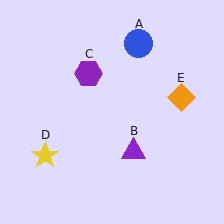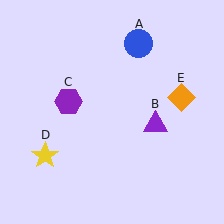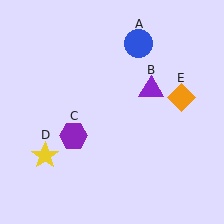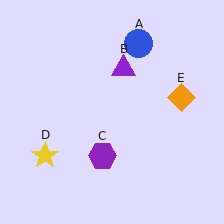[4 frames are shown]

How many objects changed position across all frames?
2 objects changed position: purple triangle (object B), purple hexagon (object C).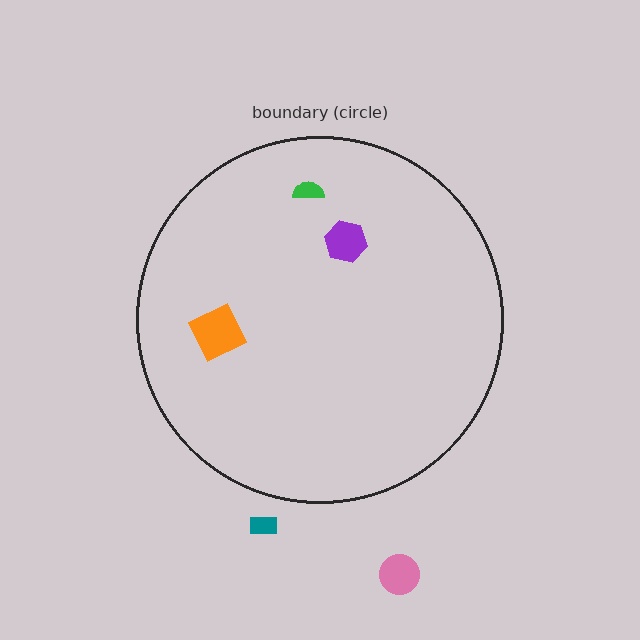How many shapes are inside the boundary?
3 inside, 2 outside.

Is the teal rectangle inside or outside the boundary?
Outside.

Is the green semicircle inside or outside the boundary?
Inside.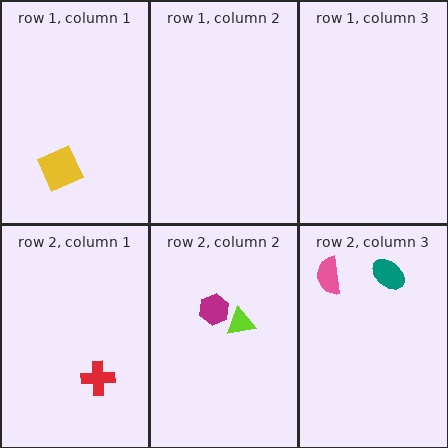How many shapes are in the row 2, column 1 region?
1.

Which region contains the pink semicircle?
The row 2, column 3 region.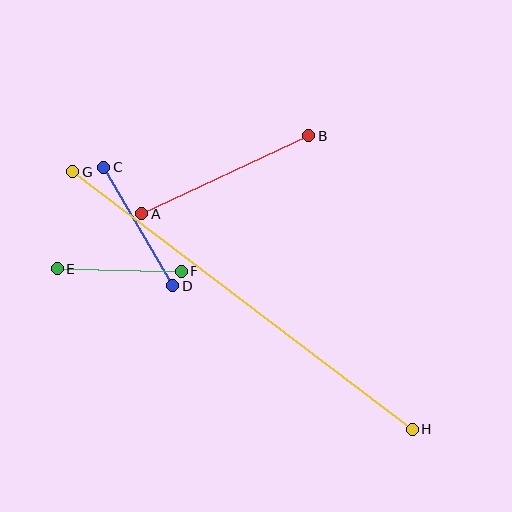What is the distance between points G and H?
The distance is approximately 426 pixels.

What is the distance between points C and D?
The distance is approximately 137 pixels.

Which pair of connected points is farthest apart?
Points G and H are farthest apart.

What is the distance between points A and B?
The distance is approximately 184 pixels.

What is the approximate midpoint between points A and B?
The midpoint is at approximately (225, 175) pixels.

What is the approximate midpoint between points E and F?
The midpoint is at approximately (119, 270) pixels.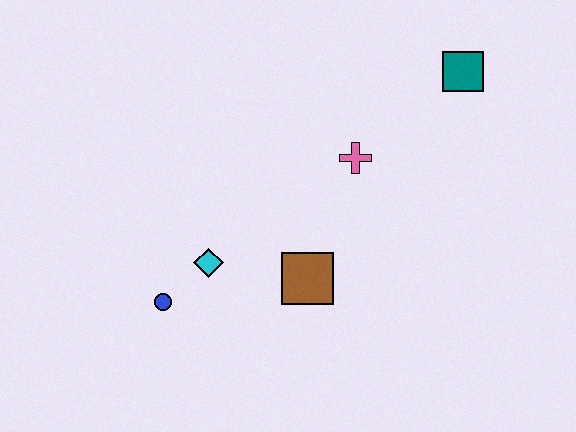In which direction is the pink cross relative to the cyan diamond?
The pink cross is to the right of the cyan diamond.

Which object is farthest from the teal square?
The blue circle is farthest from the teal square.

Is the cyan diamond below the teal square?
Yes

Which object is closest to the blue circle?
The cyan diamond is closest to the blue circle.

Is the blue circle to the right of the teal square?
No